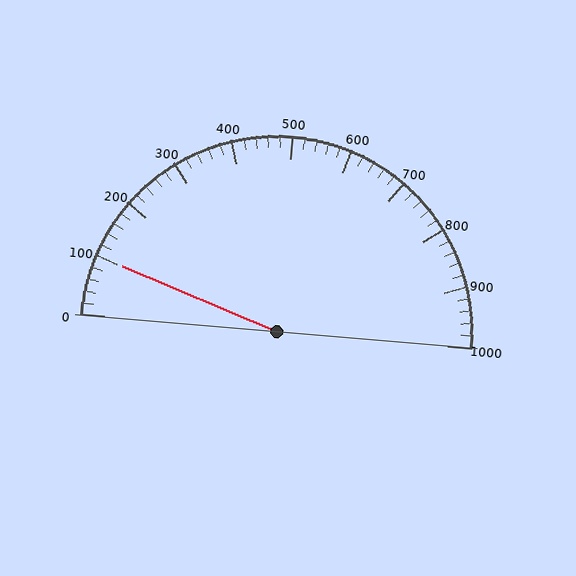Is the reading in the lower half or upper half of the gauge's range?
The reading is in the lower half of the range (0 to 1000).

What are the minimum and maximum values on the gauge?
The gauge ranges from 0 to 1000.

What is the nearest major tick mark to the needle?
The nearest major tick mark is 100.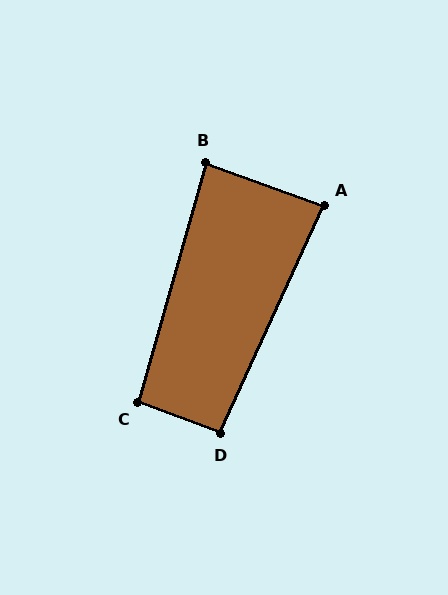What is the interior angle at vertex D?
Approximately 94 degrees (approximately right).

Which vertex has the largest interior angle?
C, at approximately 95 degrees.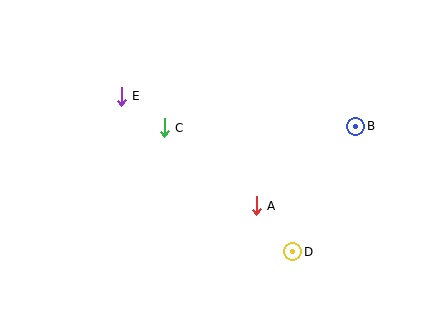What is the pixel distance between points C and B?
The distance between C and B is 191 pixels.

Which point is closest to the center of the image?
Point A at (256, 206) is closest to the center.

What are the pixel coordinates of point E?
Point E is at (121, 96).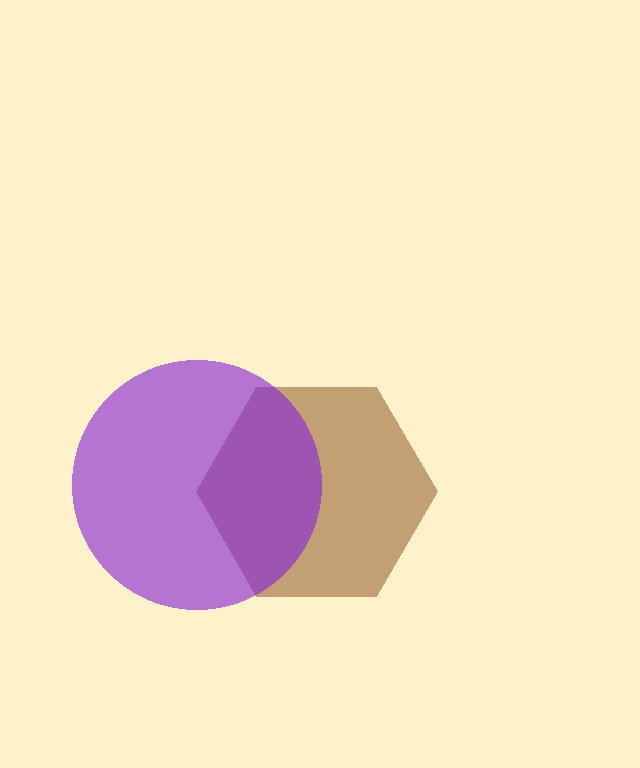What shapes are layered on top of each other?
The layered shapes are: a brown hexagon, a purple circle.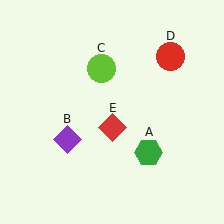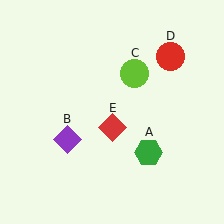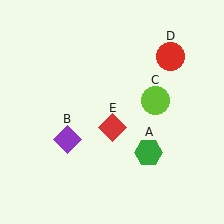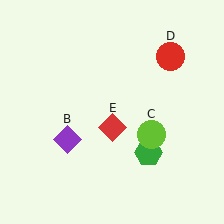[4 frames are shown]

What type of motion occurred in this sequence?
The lime circle (object C) rotated clockwise around the center of the scene.